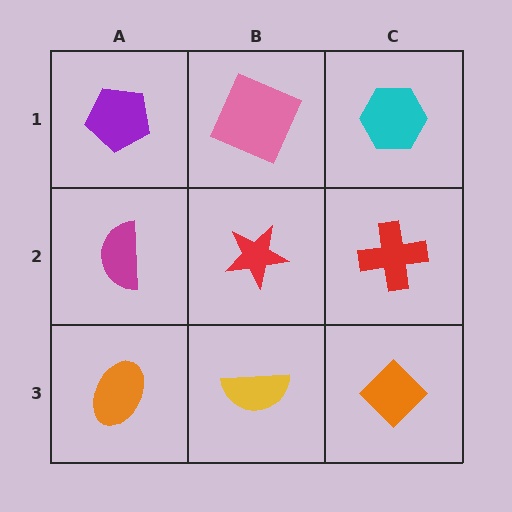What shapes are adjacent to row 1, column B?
A red star (row 2, column B), a purple pentagon (row 1, column A), a cyan hexagon (row 1, column C).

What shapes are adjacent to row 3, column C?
A red cross (row 2, column C), a yellow semicircle (row 3, column B).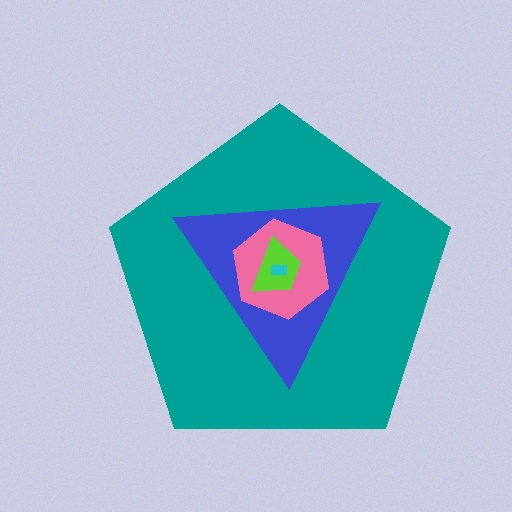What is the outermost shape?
The teal pentagon.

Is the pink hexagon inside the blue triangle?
Yes.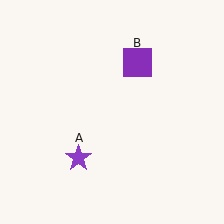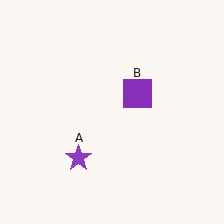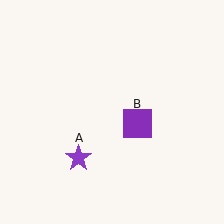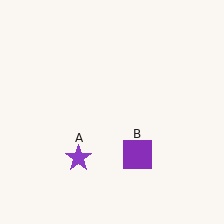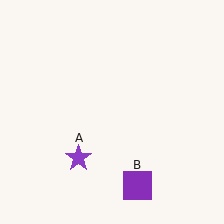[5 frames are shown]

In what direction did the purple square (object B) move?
The purple square (object B) moved down.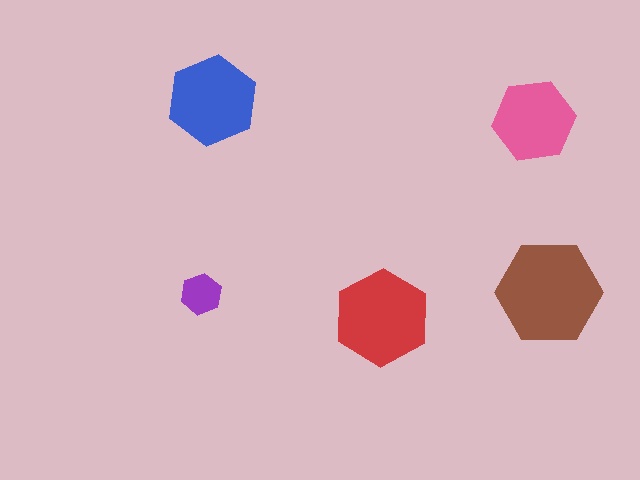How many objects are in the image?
There are 5 objects in the image.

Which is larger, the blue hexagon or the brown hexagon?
The brown one.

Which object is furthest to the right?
The brown hexagon is rightmost.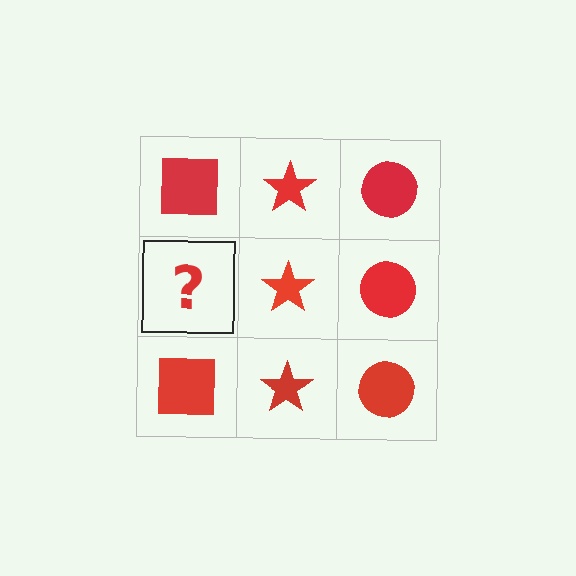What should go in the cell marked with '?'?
The missing cell should contain a red square.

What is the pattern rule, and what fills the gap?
The rule is that each column has a consistent shape. The gap should be filled with a red square.